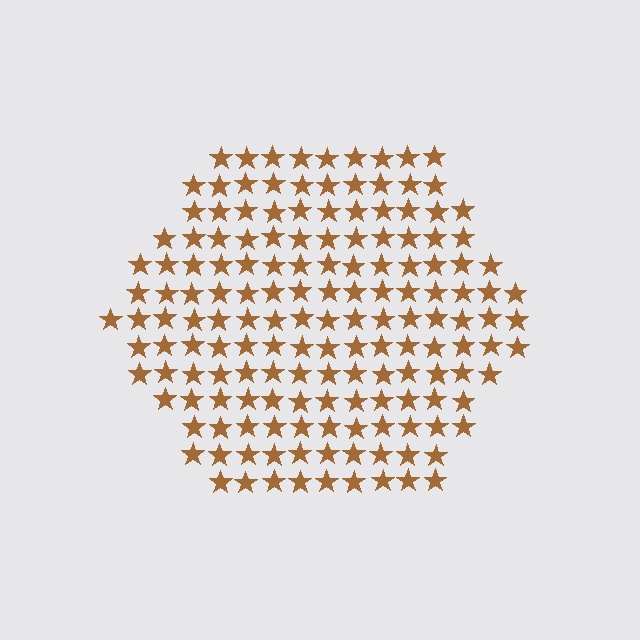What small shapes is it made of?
It is made of small stars.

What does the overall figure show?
The overall figure shows a hexagon.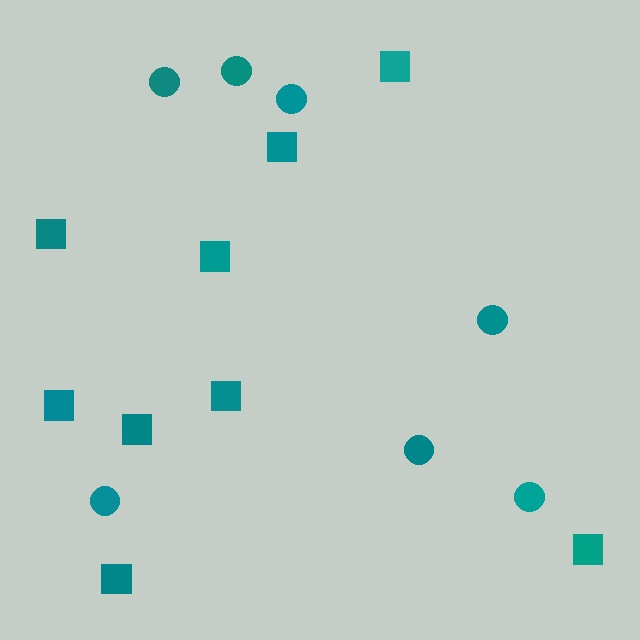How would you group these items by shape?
There are 2 groups: one group of circles (7) and one group of squares (9).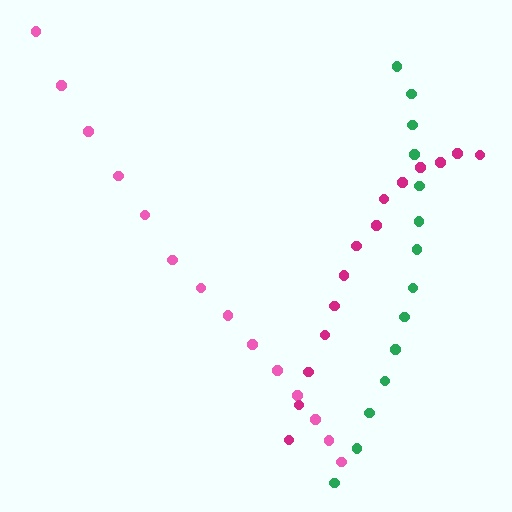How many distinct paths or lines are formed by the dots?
There are 3 distinct paths.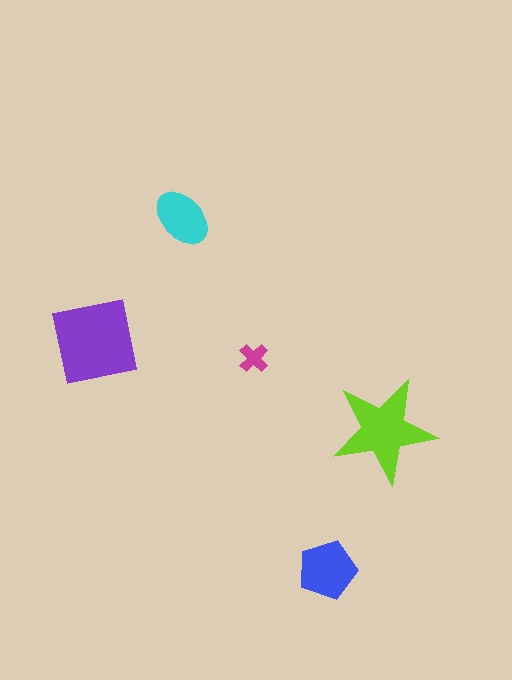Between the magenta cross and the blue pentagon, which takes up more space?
The blue pentagon.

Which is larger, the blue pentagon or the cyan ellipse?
The blue pentagon.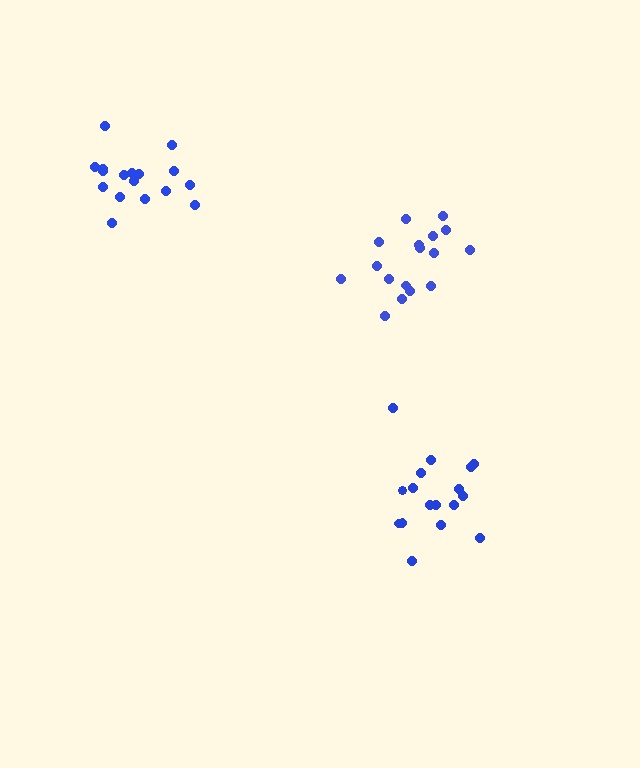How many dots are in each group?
Group 1: 17 dots, Group 2: 17 dots, Group 3: 17 dots (51 total).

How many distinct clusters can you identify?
There are 3 distinct clusters.